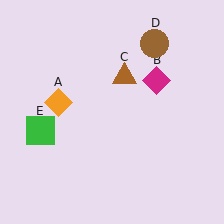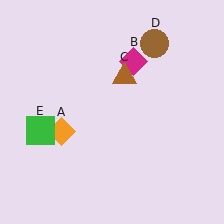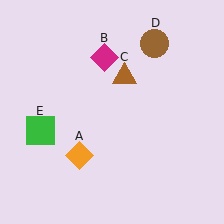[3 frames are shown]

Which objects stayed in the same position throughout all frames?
Brown triangle (object C) and brown circle (object D) and green square (object E) remained stationary.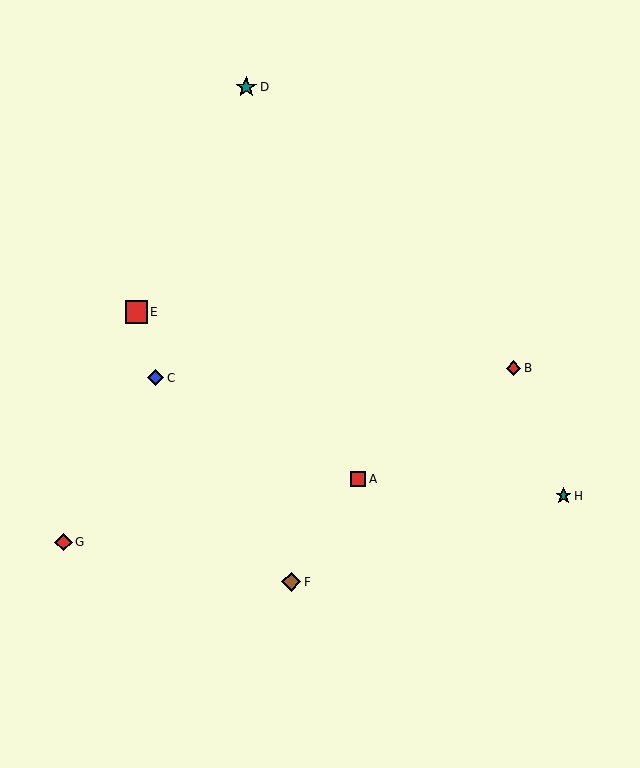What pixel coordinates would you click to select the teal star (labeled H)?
Click at (564, 496) to select the teal star H.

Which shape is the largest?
The red square (labeled E) is the largest.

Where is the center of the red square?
The center of the red square is at (358, 479).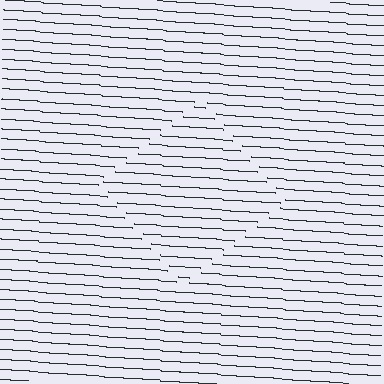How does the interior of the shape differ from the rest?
The interior of the shape contains the same grating, shifted by half a period — the contour is defined by the phase discontinuity where line-ends from the inner and outer gratings abut.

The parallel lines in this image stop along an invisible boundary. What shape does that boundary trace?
An illusory square. The interior of the shape contains the same grating, shifted by half a period — the contour is defined by the phase discontinuity where line-ends from the inner and outer gratings abut.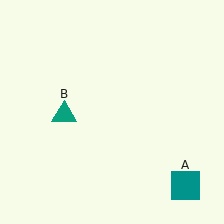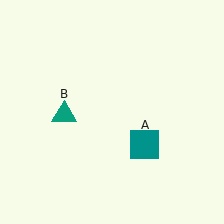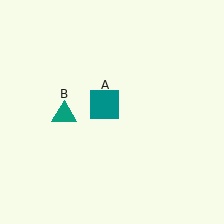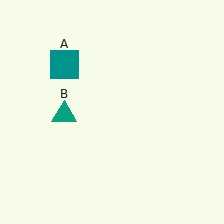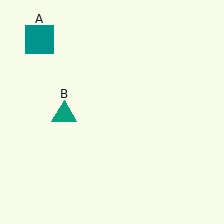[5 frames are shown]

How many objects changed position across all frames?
1 object changed position: teal square (object A).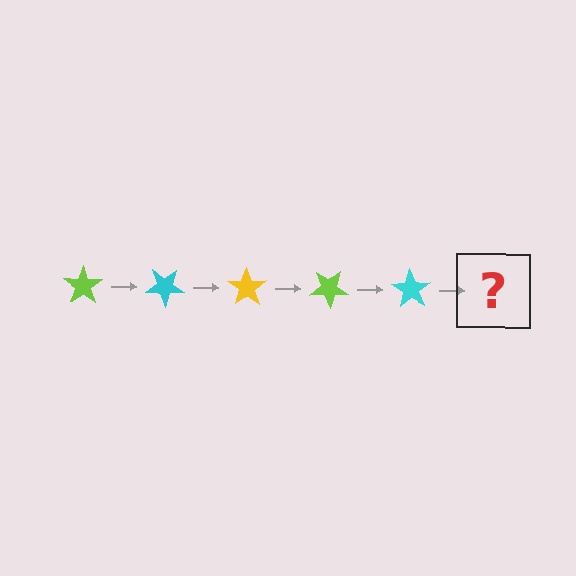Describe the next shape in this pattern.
It should be a yellow star, rotated 175 degrees from the start.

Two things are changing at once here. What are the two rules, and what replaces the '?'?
The two rules are that it rotates 35 degrees each step and the color cycles through lime, cyan, and yellow. The '?' should be a yellow star, rotated 175 degrees from the start.